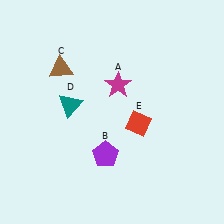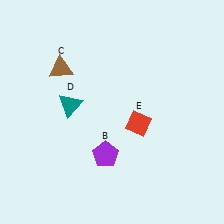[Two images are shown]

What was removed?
The magenta star (A) was removed in Image 2.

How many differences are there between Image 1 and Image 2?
There is 1 difference between the two images.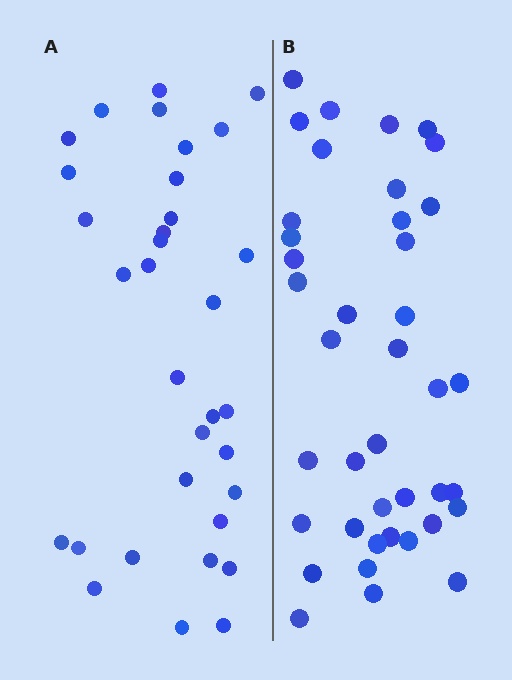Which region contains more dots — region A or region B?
Region B (the right region) has more dots.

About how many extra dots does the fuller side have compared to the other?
Region B has roughly 8 or so more dots than region A.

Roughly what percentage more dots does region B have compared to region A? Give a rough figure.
About 20% more.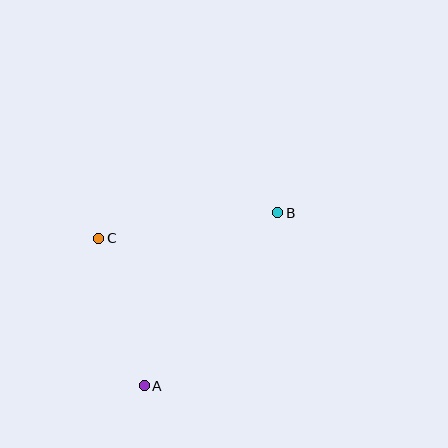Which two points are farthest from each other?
Points A and B are farthest from each other.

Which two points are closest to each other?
Points A and C are closest to each other.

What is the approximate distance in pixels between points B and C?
The distance between B and C is approximately 181 pixels.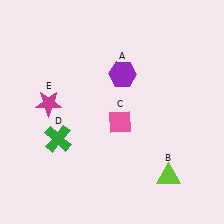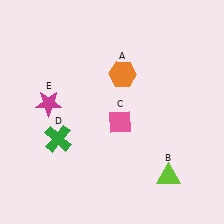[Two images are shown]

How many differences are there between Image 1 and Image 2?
There is 1 difference between the two images.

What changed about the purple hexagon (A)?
In Image 1, A is purple. In Image 2, it changed to orange.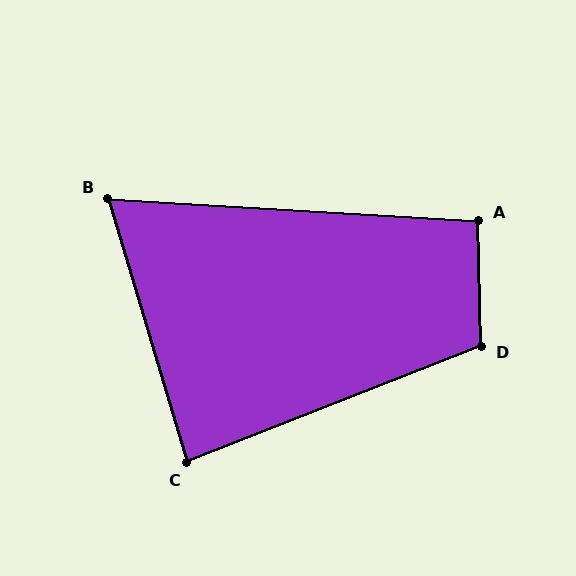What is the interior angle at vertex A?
Approximately 95 degrees (approximately right).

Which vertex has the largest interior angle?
D, at approximately 110 degrees.